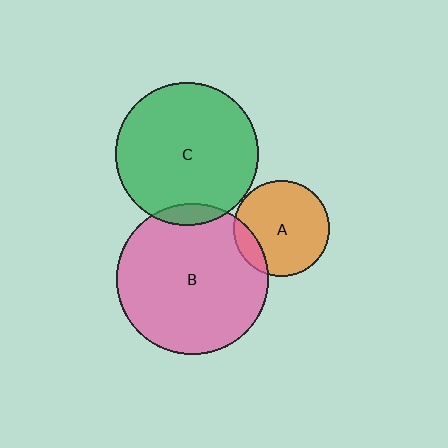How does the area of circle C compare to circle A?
Approximately 2.2 times.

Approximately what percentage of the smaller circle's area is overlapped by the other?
Approximately 15%.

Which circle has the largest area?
Circle B (pink).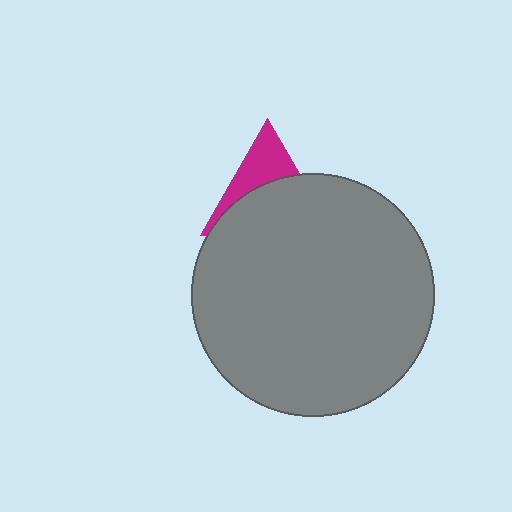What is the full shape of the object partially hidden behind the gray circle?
The partially hidden object is a magenta triangle.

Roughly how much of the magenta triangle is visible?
A small part of it is visible (roughly 37%).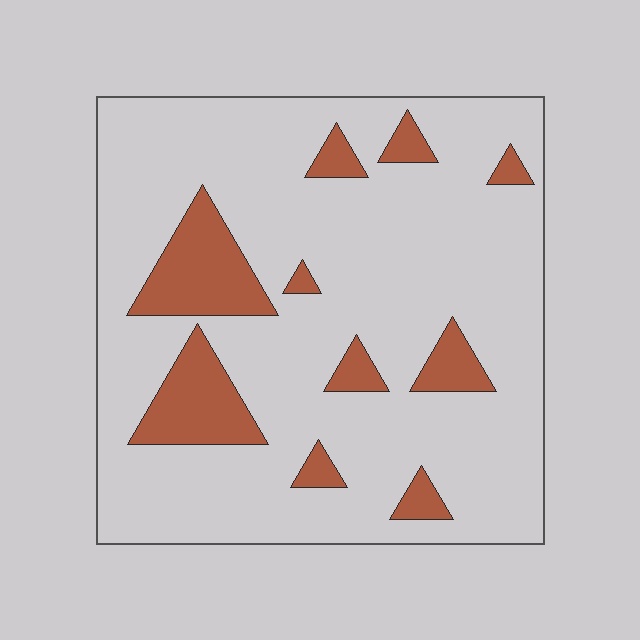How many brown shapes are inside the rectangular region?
10.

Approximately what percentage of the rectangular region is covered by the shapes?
Approximately 15%.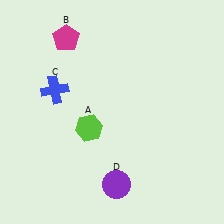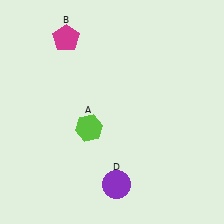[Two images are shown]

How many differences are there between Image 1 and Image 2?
There is 1 difference between the two images.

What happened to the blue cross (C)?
The blue cross (C) was removed in Image 2. It was in the top-left area of Image 1.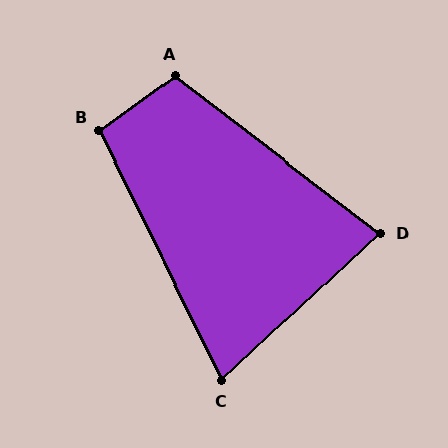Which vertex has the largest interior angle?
A, at approximately 107 degrees.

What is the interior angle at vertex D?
Approximately 81 degrees (acute).